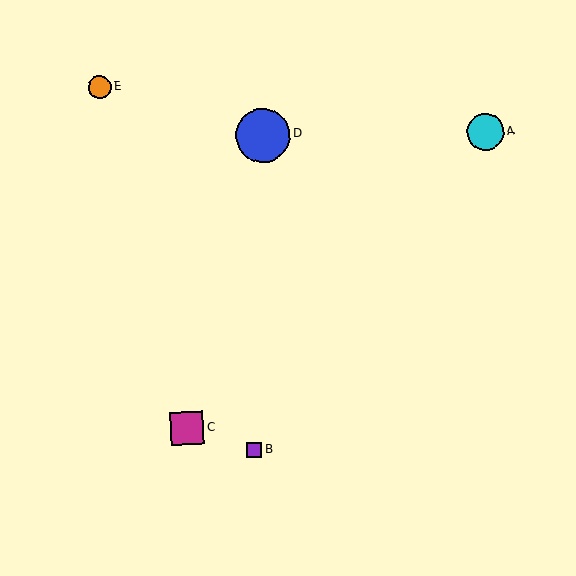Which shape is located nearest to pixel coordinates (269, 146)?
The blue circle (labeled D) at (263, 136) is nearest to that location.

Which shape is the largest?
The blue circle (labeled D) is the largest.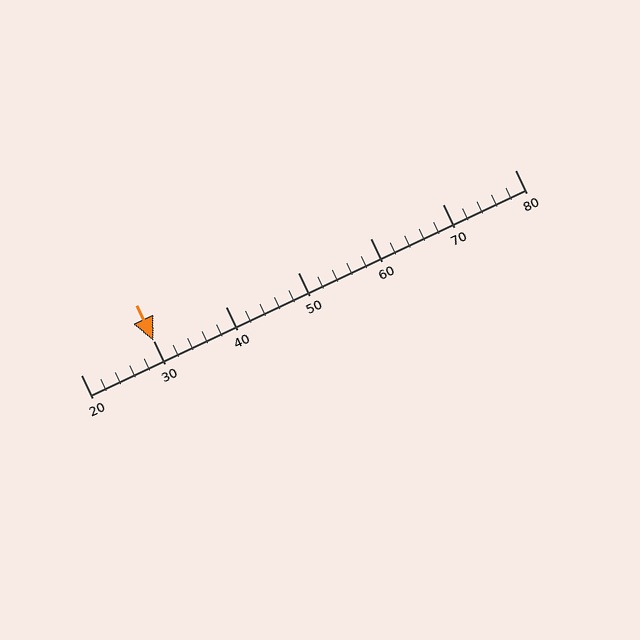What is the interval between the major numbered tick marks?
The major tick marks are spaced 10 units apart.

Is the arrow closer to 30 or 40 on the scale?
The arrow is closer to 30.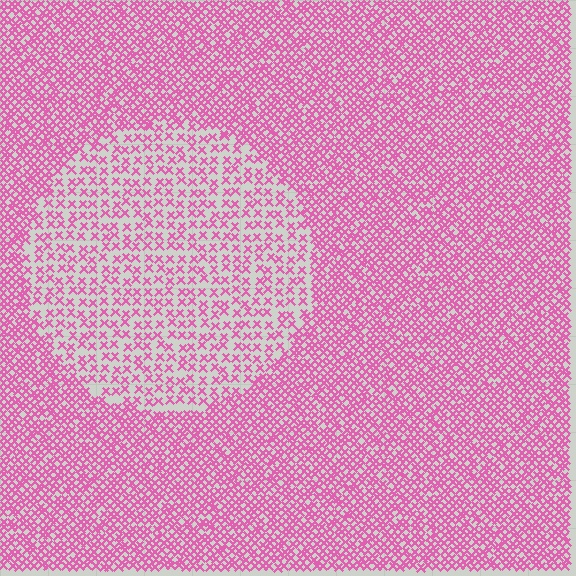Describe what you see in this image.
The image contains small pink elements arranged at two different densities. A circle-shaped region is visible where the elements are less densely packed than the surrounding area.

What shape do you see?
I see a circle.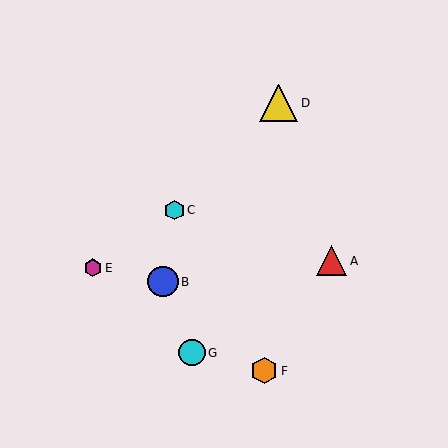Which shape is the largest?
The yellow triangle (labeled D) is the largest.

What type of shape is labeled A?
Shape A is a red triangle.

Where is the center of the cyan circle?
The center of the cyan circle is at (192, 353).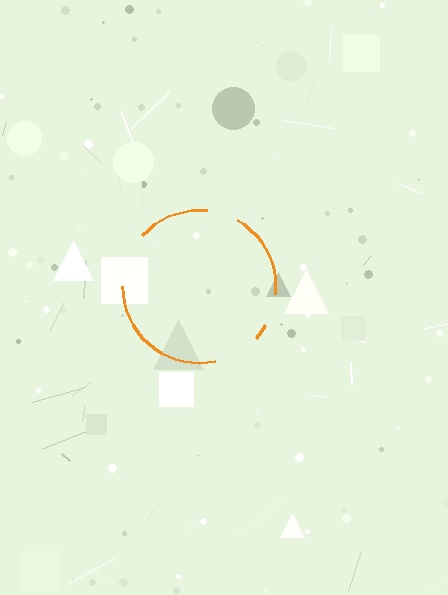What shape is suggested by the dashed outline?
The dashed outline suggests a circle.